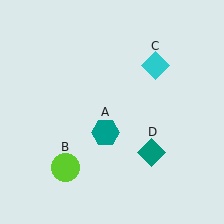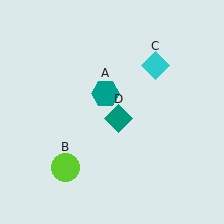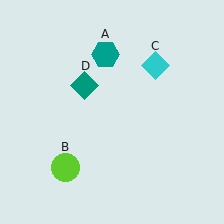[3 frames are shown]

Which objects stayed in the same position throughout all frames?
Lime circle (object B) and cyan diamond (object C) remained stationary.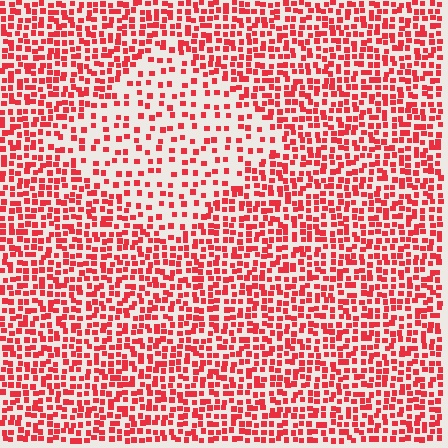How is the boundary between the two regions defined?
The boundary is defined by a change in element density (approximately 2.1x ratio). All elements are the same color, size, and shape.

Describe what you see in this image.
The image contains small red elements arranged at two different densities. A diamond-shaped region is visible where the elements are less densely packed than the surrounding area.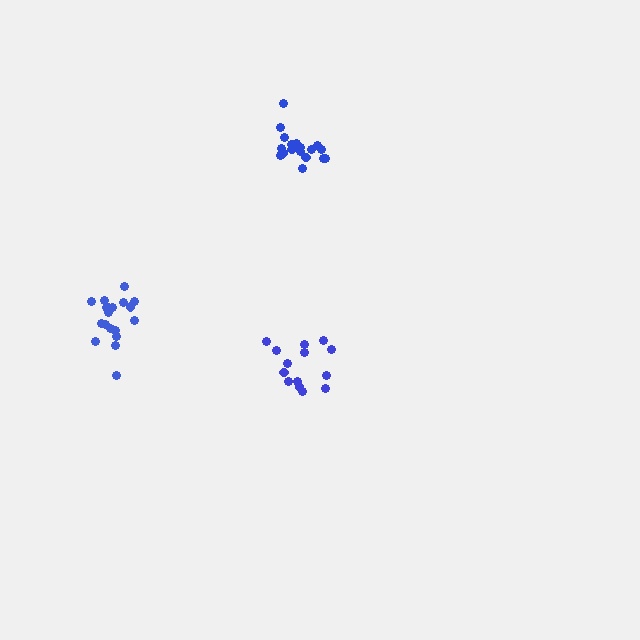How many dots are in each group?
Group 1: 19 dots, Group 2: 18 dots, Group 3: 14 dots (51 total).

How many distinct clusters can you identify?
There are 3 distinct clusters.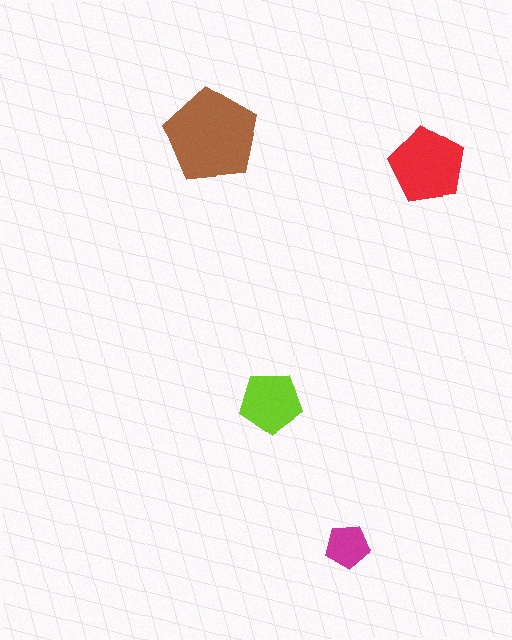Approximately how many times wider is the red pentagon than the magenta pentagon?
About 1.5 times wider.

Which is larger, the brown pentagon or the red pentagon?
The brown one.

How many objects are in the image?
There are 4 objects in the image.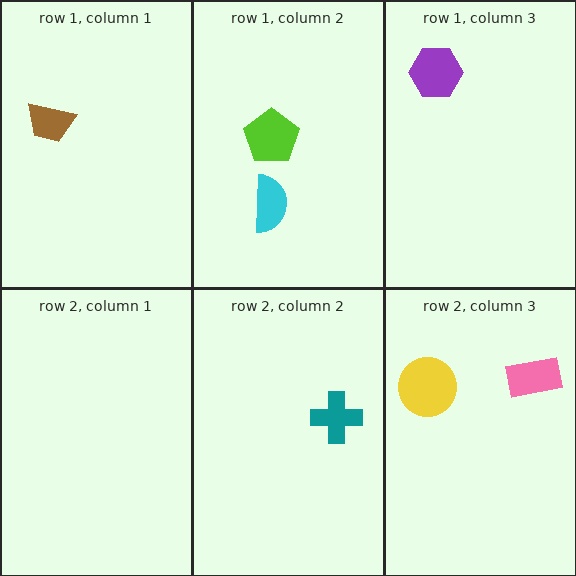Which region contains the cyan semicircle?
The row 1, column 2 region.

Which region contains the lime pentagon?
The row 1, column 2 region.